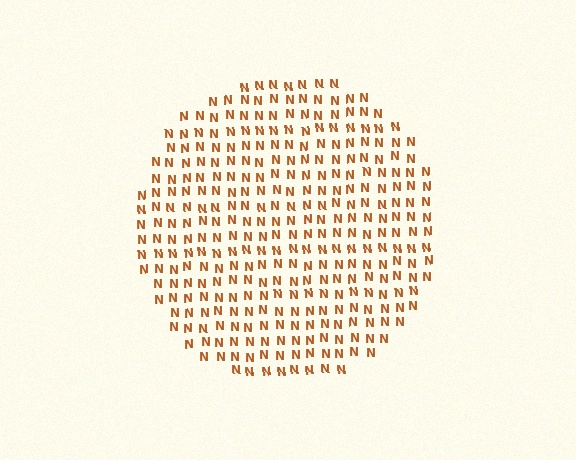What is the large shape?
The large shape is a circle.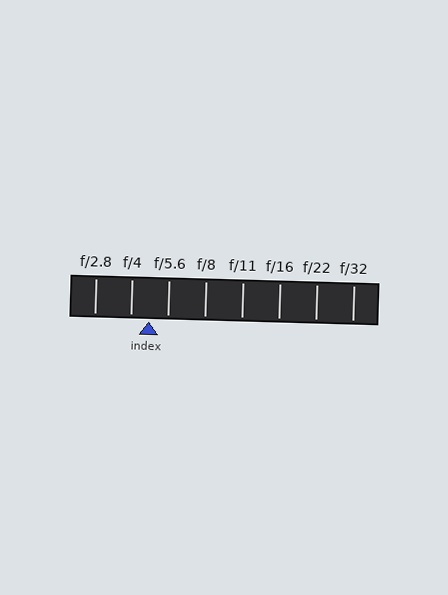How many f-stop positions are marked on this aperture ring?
There are 8 f-stop positions marked.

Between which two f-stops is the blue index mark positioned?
The index mark is between f/4 and f/5.6.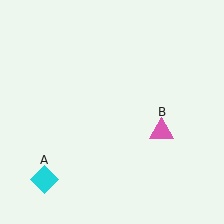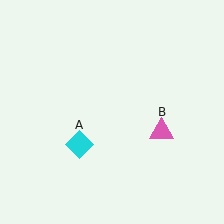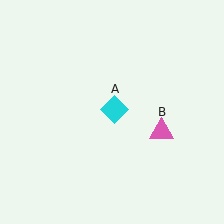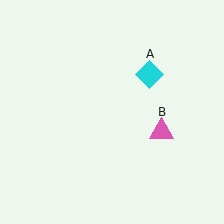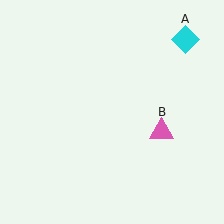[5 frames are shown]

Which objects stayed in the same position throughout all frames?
Pink triangle (object B) remained stationary.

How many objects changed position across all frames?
1 object changed position: cyan diamond (object A).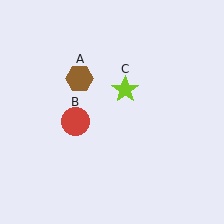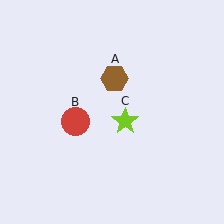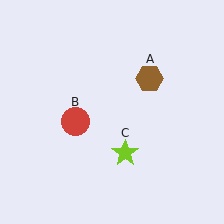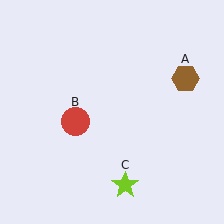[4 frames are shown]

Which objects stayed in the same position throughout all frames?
Red circle (object B) remained stationary.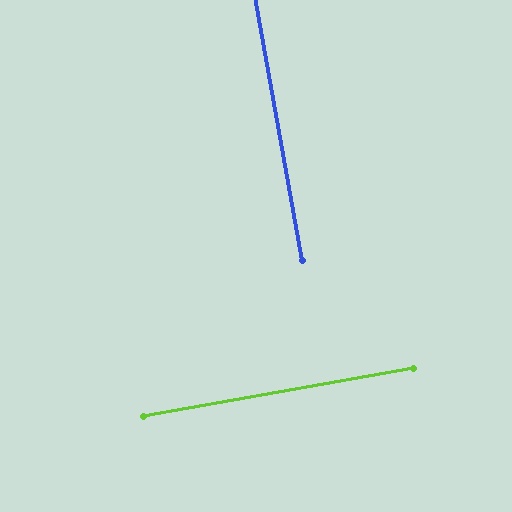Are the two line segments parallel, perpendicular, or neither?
Perpendicular — they meet at approximately 90°.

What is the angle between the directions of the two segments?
Approximately 90 degrees.